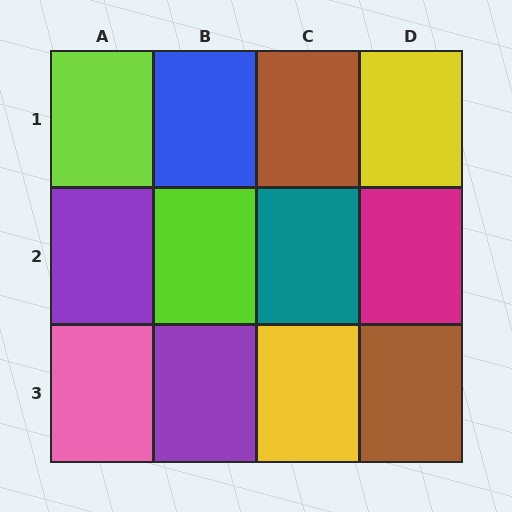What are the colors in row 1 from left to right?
Lime, blue, brown, yellow.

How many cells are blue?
1 cell is blue.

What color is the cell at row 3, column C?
Yellow.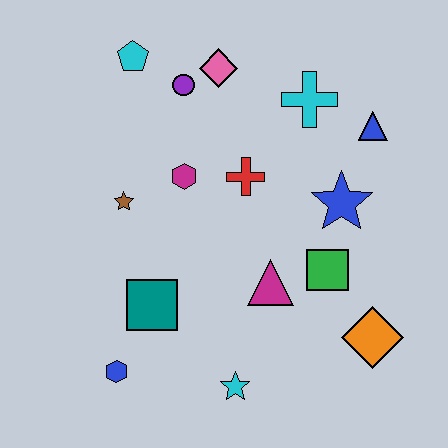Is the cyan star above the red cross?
No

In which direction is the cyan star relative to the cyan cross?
The cyan star is below the cyan cross.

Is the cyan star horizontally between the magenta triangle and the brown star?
Yes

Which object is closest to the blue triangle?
The cyan cross is closest to the blue triangle.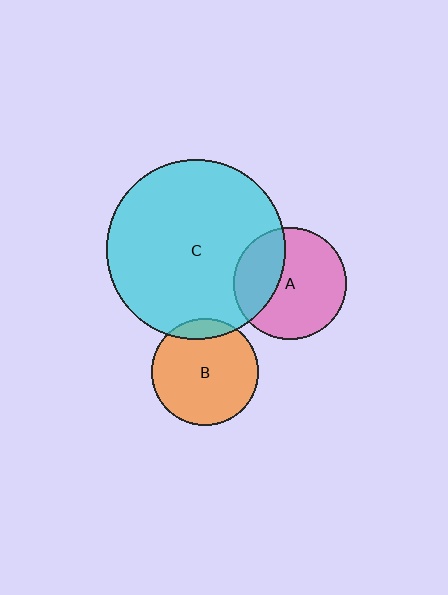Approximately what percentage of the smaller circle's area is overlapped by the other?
Approximately 10%.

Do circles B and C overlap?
Yes.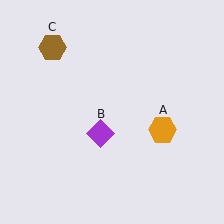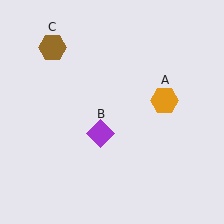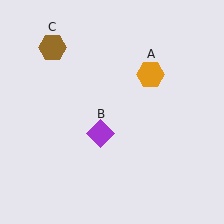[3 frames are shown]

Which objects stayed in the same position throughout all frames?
Purple diamond (object B) and brown hexagon (object C) remained stationary.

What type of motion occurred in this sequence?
The orange hexagon (object A) rotated counterclockwise around the center of the scene.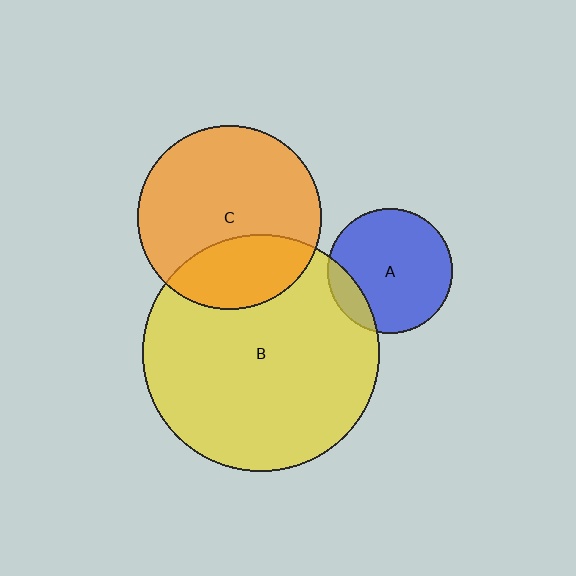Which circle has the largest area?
Circle B (yellow).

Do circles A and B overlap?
Yes.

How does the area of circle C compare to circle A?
Approximately 2.2 times.